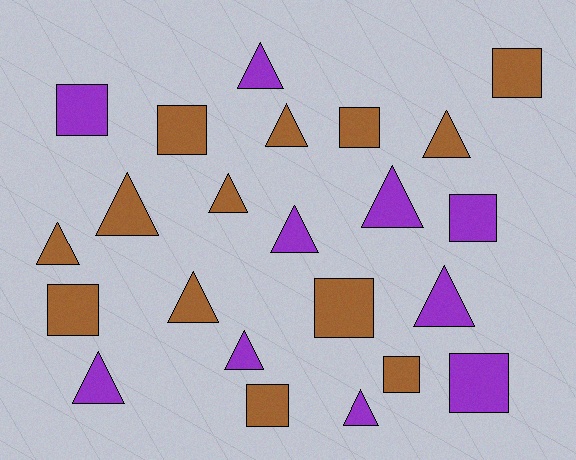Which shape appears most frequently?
Triangle, with 13 objects.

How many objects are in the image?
There are 23 objects.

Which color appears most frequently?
Brown, with 13 objects.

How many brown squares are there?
There are 7 brown squares.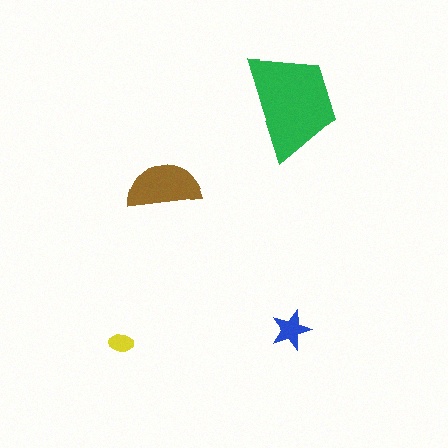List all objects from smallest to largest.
The yellow ellipse, the blue star, the brown semicircle, the green trapezoid.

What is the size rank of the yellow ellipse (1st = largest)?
4th.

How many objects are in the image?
There are 4 objects in the image.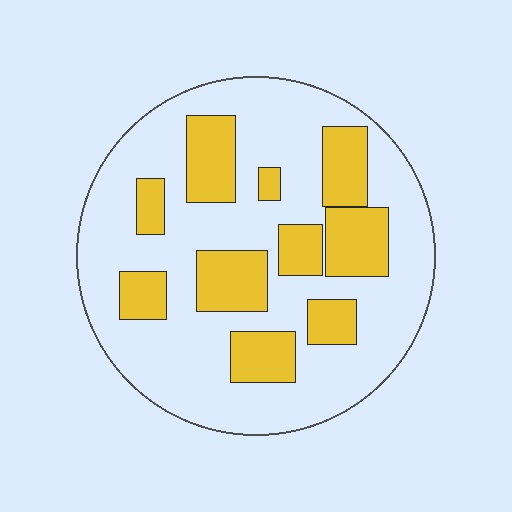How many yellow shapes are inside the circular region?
10.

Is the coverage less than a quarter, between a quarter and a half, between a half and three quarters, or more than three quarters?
Between a quarter and a half.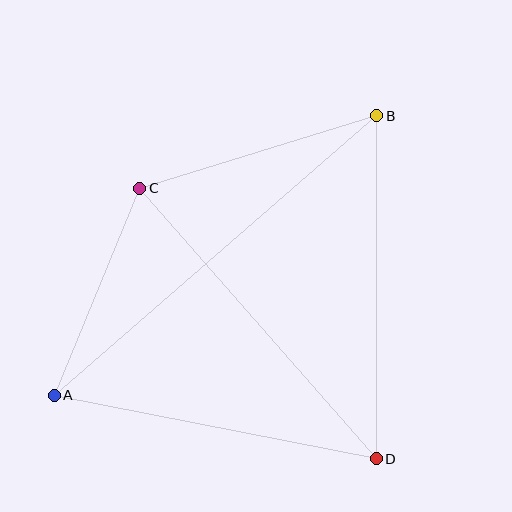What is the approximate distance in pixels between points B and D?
The distance between B and D is approximately 343 pixels.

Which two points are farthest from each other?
Points A and B are farthest from each other.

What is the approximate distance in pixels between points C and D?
The distance between C and D is approximately 359 pixels.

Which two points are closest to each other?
Points A and C are closest to each other.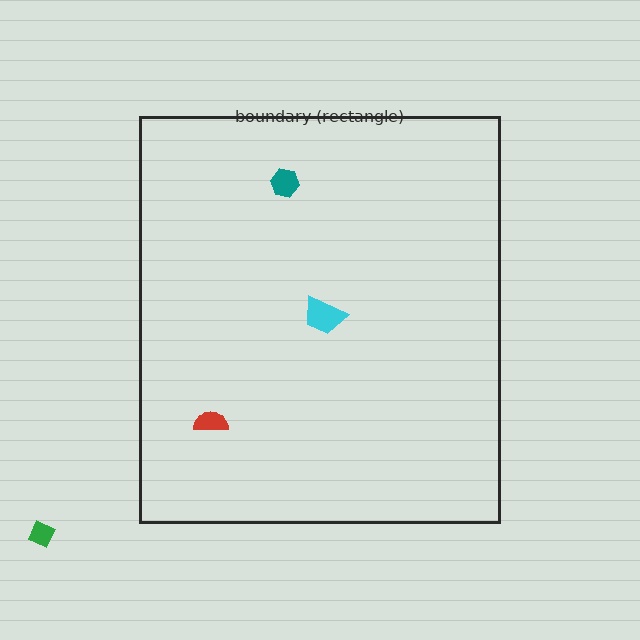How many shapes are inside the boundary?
3 inside, 1 outside.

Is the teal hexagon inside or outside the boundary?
Inside.